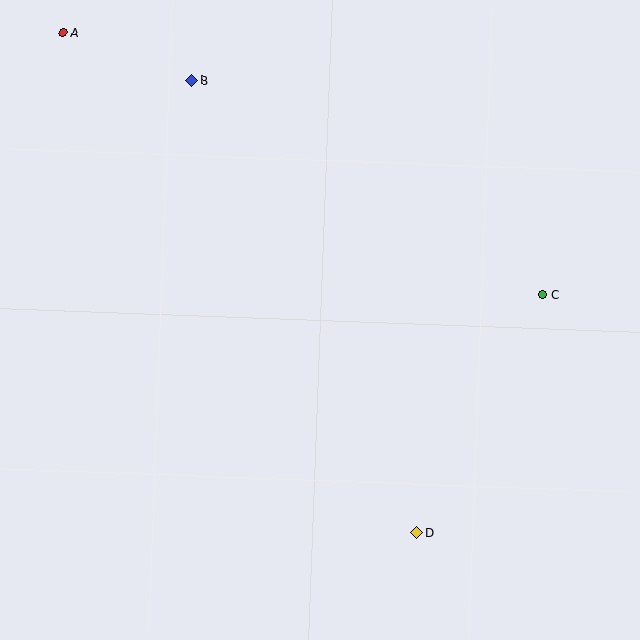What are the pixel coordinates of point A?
Point A is at (63, 33).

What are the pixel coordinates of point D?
Point D is at (417, 532).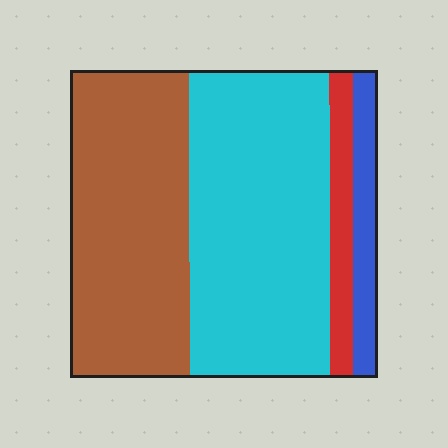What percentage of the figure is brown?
Brown covers roughly 40% of the figure.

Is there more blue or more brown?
Brown.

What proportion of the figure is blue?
Blue takes up about one tenth (1/10) of the figure.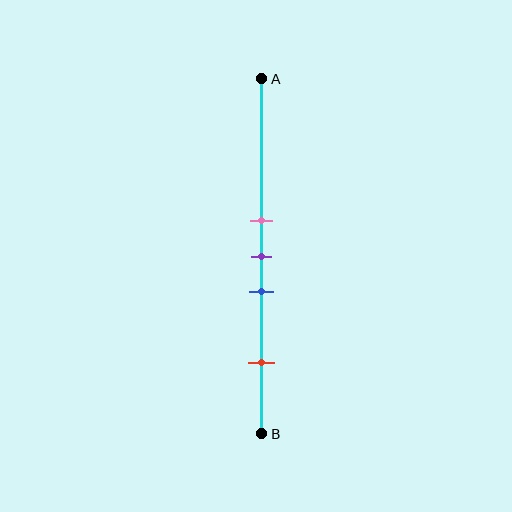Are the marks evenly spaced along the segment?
No, the marks are not evenly spaced.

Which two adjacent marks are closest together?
The pink and purple marks are the closest adjacent pair.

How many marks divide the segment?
There are 4 marks dividing the segment.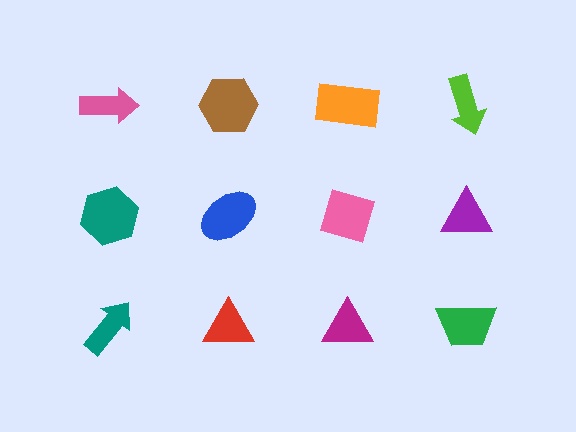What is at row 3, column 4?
A green trapezoid.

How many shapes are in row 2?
4 shapes.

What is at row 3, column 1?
A teal arrow.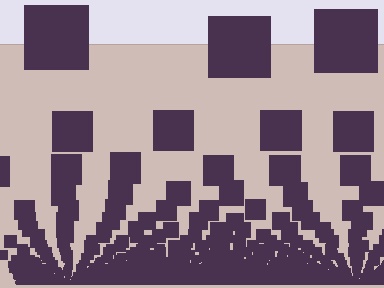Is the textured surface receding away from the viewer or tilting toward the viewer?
The surface appears to tilt toward the viewer. Texture elements get larger and sparser toward the top.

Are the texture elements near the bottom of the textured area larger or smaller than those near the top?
Smaller. The gradient is inverted — elements near the bottom are smaller and denser.